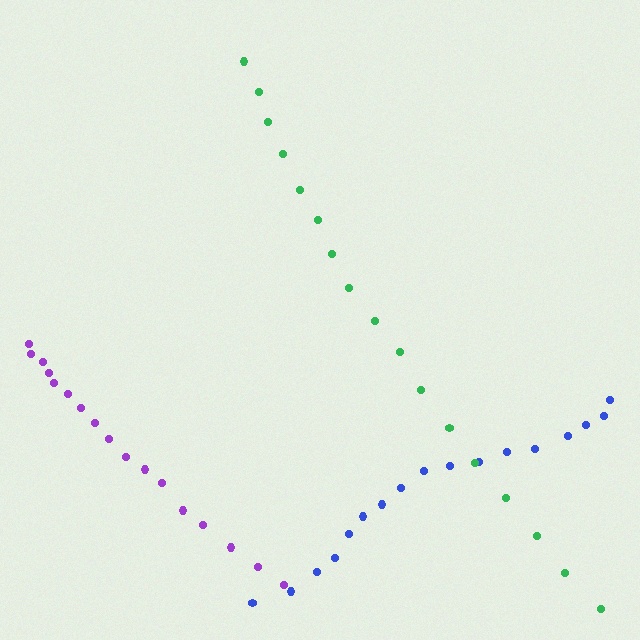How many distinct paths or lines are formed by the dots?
There are 3 distinct paths.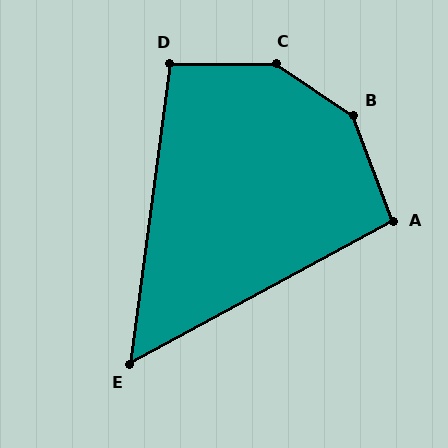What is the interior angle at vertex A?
Approximately 98 degrees (obtuse).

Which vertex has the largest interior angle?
C, at approximately 146 degrees.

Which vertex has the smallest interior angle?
E, at approximately 54 degrees.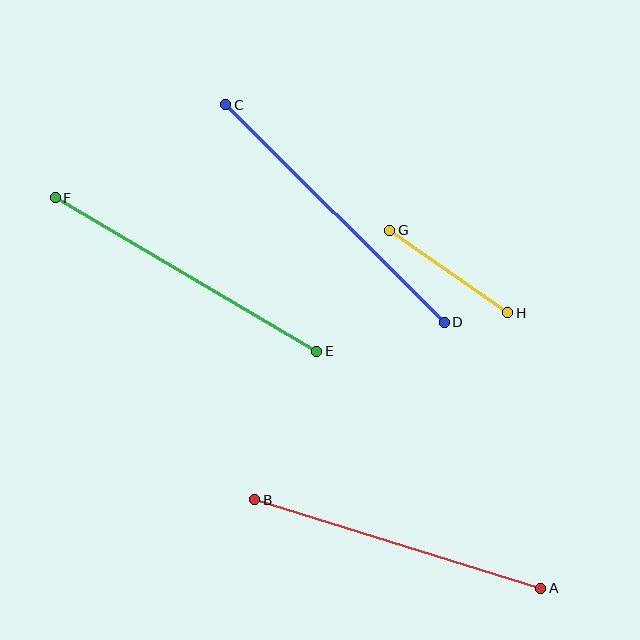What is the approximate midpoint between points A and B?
The midpoint is at approximately (398, 544) pixels.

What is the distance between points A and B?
The distance is approximately 299 pixels.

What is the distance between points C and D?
The distance is approximately 308 pixels.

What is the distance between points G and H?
The distance is approximately 144 pixels.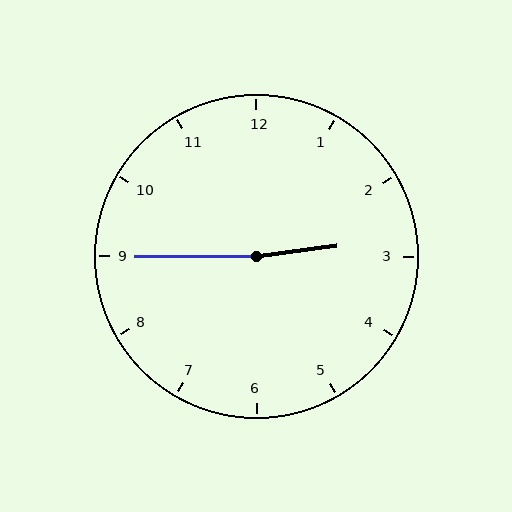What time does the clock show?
2:45.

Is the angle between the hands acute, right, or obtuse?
It is obtuse.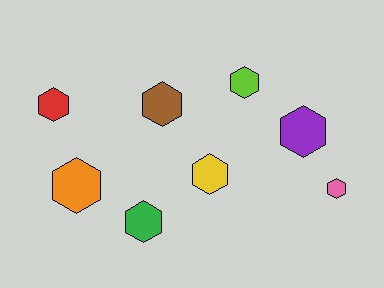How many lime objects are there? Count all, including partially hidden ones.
There is 1 lime object.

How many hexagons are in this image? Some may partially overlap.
There are 8 hexagons.